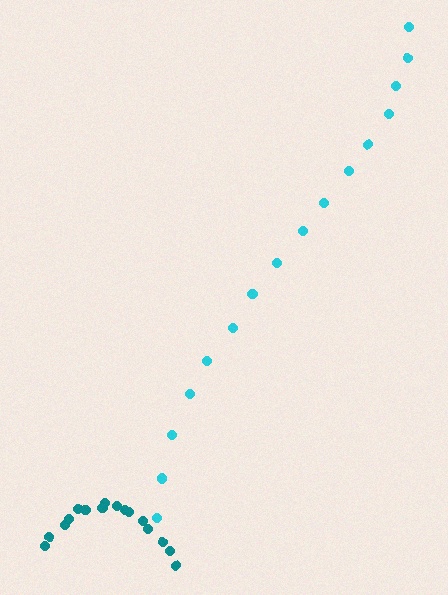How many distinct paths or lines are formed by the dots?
There are 2 distinct paths.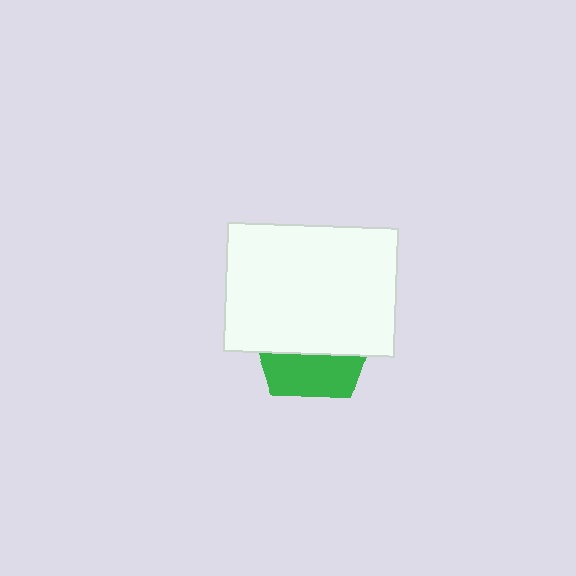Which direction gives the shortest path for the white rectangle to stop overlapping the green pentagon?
Moving up gives the shortest separation.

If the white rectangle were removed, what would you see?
You would see the complete green pentagon.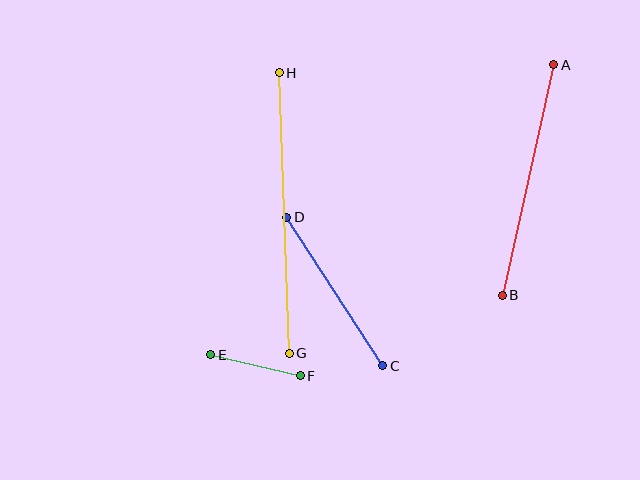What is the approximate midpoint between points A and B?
The midpoint is at approximately (528, 180) pixels.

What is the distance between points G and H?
The distance is approximately 281 pixels.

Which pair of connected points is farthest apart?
Points G and H are farthest apart.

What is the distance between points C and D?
The distance is approximately 177 pixels.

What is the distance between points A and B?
The distance is approximately 236 pixels.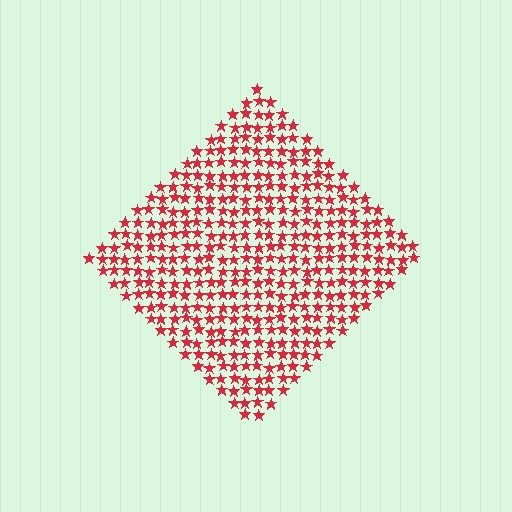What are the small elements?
The small elements are stars.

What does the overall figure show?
The overall figure shows a diamond.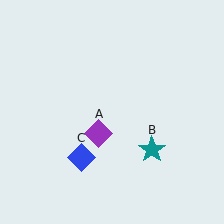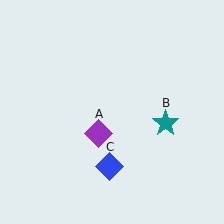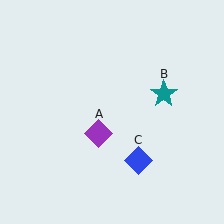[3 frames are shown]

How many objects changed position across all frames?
2 objects changed position: teal star (object B), blue diamond (object C).